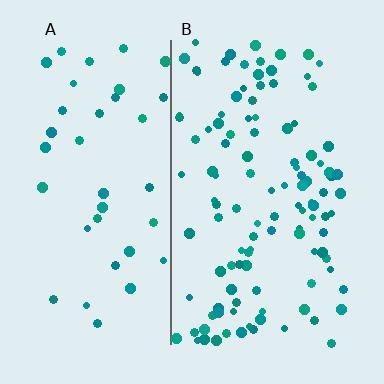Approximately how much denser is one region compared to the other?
Approximately 2.9× — region B over region A.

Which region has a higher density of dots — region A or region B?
B (the right).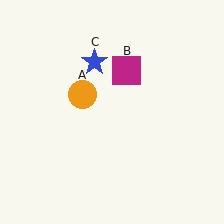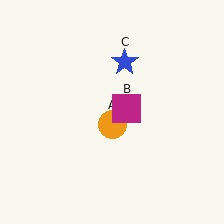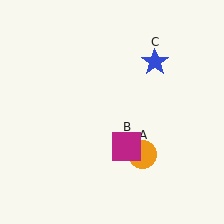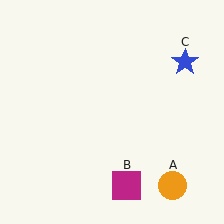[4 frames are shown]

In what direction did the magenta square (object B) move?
The magenta square (object B) moved down.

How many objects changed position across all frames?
3 objects changed position: orange circle (object A), magenta square (object B), blue star (object C).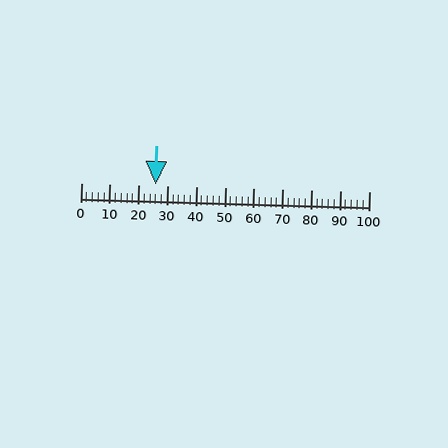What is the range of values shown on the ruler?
The ruler shows values from 0 to 100.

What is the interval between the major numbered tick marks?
The major tick marks are spaced 10 units apart.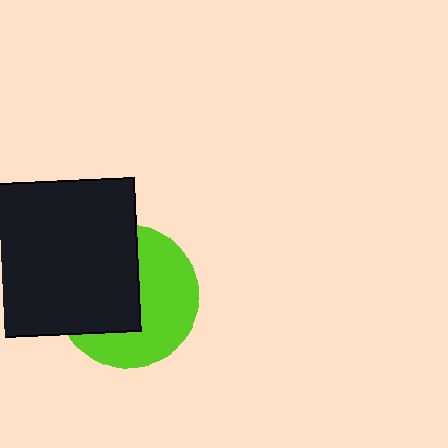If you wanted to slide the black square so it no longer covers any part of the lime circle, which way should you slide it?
Slide it left — that is the most direct way to separate the two shapes.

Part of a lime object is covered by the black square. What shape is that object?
It is a circle.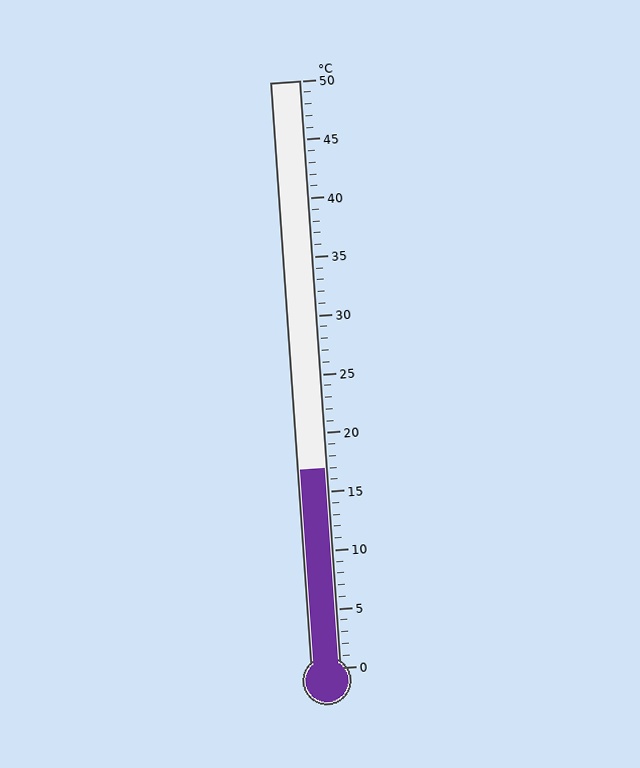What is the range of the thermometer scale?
The thermometer scale ranges from 0°C to 50°C.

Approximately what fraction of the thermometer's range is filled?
The thermometer is filled to approximately 35% of its range.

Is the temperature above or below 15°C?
The temperature is above 15°C.